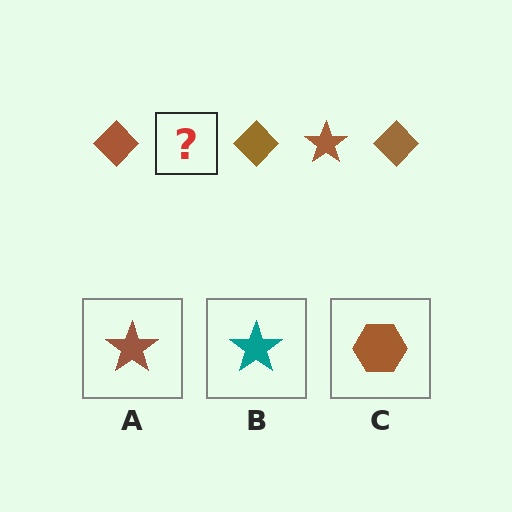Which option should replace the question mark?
Option A.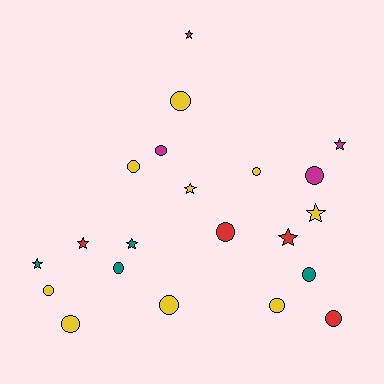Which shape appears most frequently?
Circle, with 13 objects.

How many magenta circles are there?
There are 2 magenta circles.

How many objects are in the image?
There are 21 objects.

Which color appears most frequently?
Yellow, with 9 objects.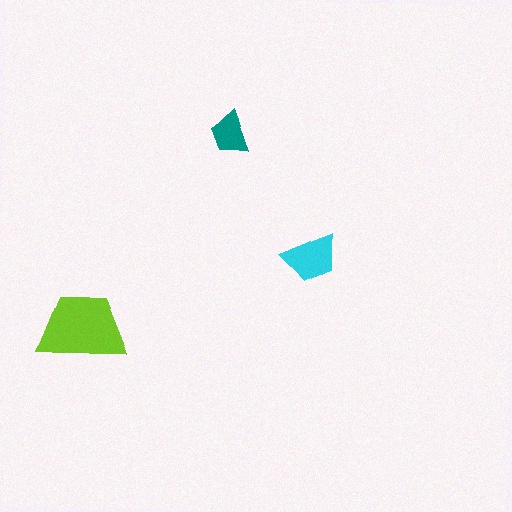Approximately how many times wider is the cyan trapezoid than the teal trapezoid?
About 1.5 times wider.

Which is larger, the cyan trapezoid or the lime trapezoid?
The lime one.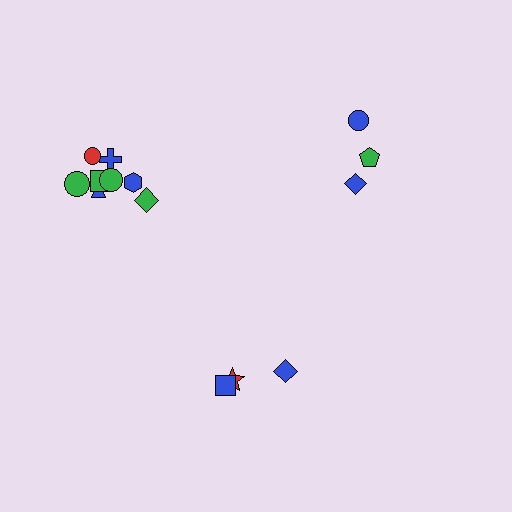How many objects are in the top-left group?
There are 8 objects.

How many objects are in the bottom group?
There are 3 objects.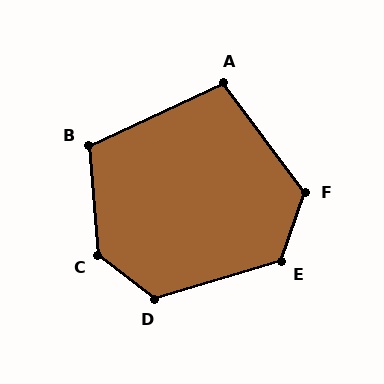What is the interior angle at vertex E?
Approximately 126 degrees (obtuse).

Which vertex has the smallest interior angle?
A, at approximately 102 degrees.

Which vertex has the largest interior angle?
C, at approximately 132 degrees.